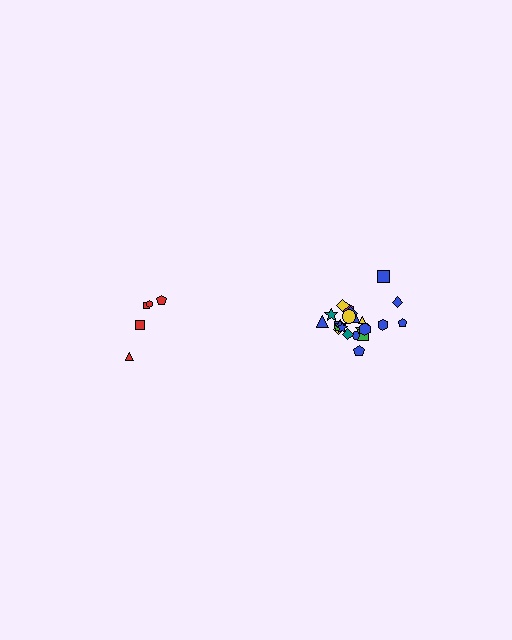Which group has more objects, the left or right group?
The right group.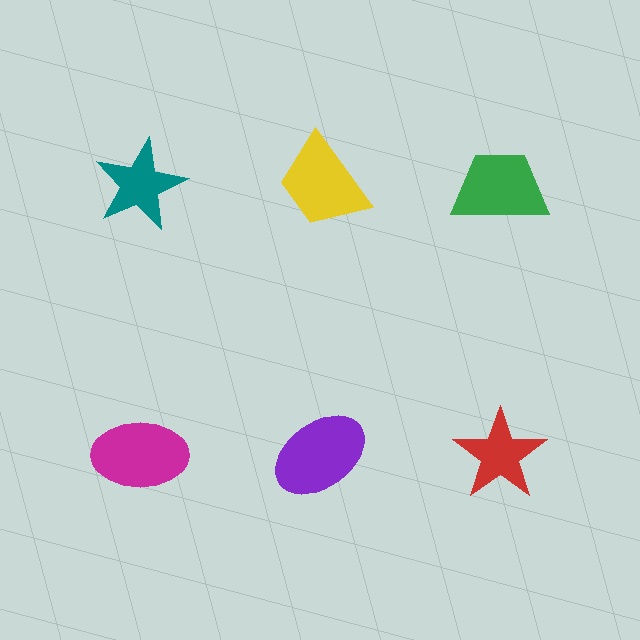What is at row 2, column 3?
A red star.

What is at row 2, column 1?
A magenta ellipse.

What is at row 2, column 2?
A purple ellipse.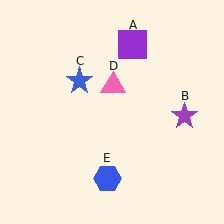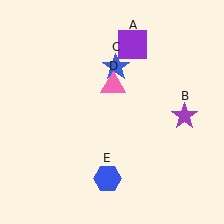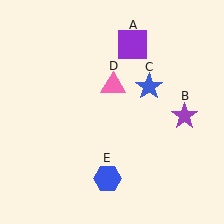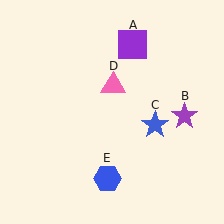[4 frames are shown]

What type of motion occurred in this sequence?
The blue star (object C) rotated clockwise around the center of the scene.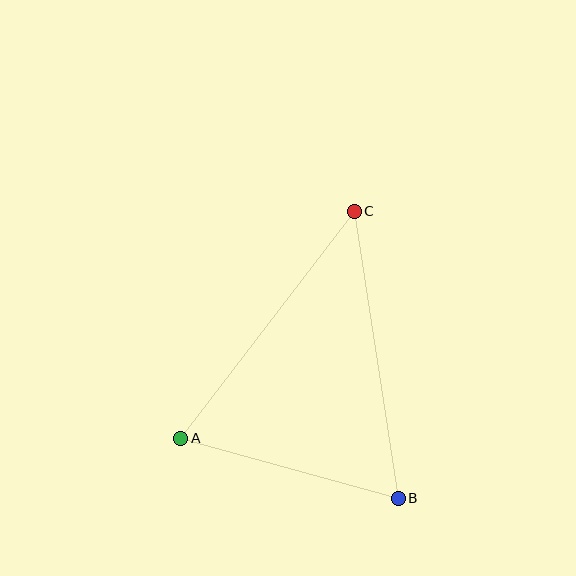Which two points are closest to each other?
Points A and B are closest to each other.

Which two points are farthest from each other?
Points B and C are farthest from each other.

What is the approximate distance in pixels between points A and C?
The distance between A and C is approximately 286 pixels.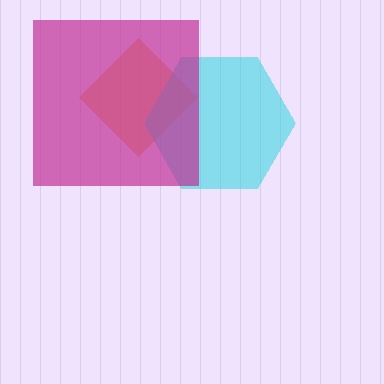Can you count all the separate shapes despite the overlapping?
Yes, there are 3 separate shapes.